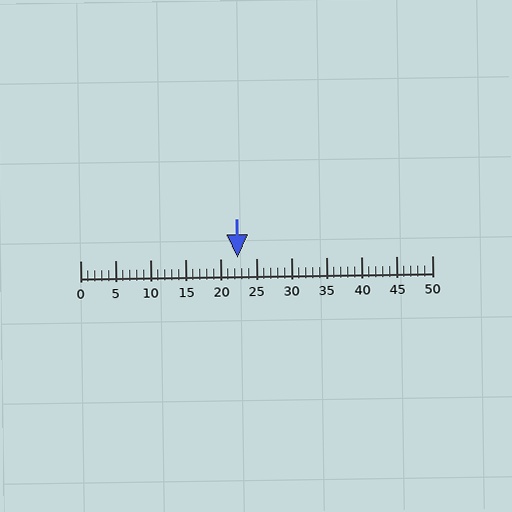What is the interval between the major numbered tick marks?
The major tick marks are spaced 5 units apart.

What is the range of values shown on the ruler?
The ruler shows values from 0 to 50.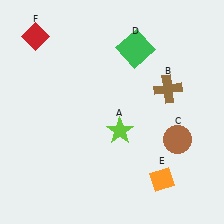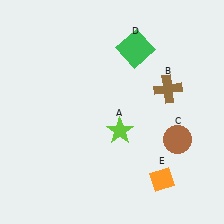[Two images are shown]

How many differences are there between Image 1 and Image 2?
There is 1 difference between the two images.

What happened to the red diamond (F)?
The red diamond (F) was removed in Image 2. It was in the top-left area of Image 1.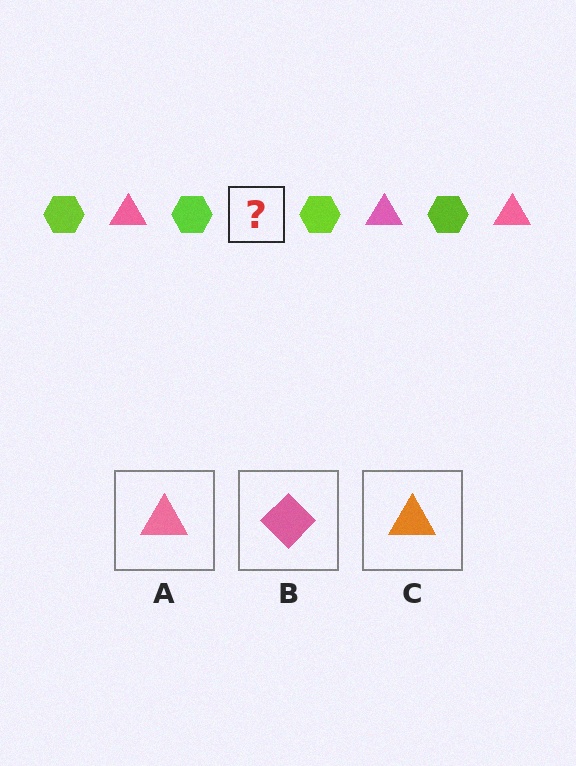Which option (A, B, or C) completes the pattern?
A.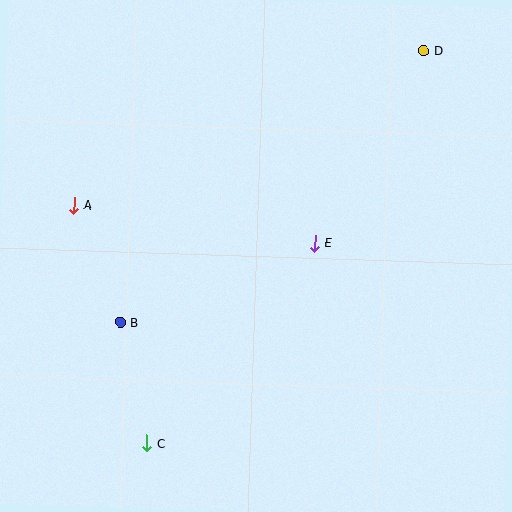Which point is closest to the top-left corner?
Point A is closest to the top-left corner.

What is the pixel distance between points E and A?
The distance between E and A is 244 pixels.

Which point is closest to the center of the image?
Point E at (315, 243) is closest to the center.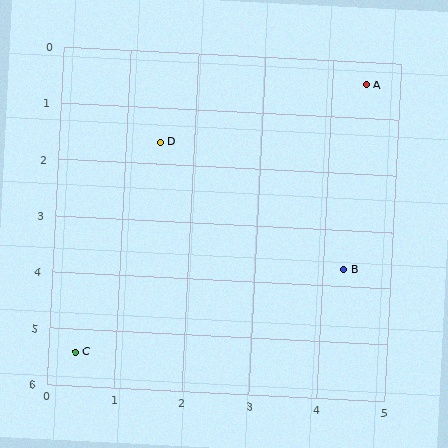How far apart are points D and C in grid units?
Points D and C are about 4.0 grid units apart.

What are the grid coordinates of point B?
Point B is at approximately (4.3, 3.7).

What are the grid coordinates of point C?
Point C is at approximately (0.4, 5.4).